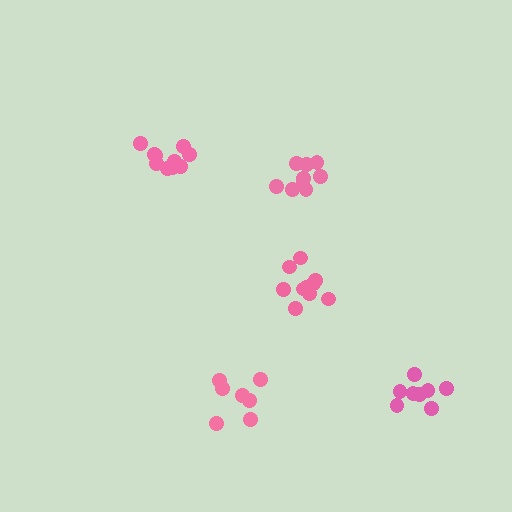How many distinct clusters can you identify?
There are 5 distinct clusters.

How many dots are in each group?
Group 1: 8 dots, Group 2: 10 dots, Group 3: 10 dots, Group 4: 9 dots, Group 5: 7 dots (44 total).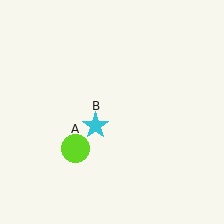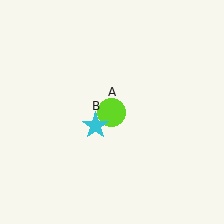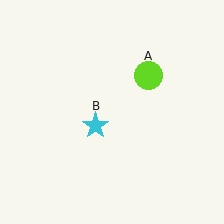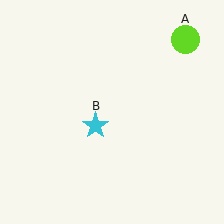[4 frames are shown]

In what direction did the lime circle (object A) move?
The lime circle (object A) moved up and to the right.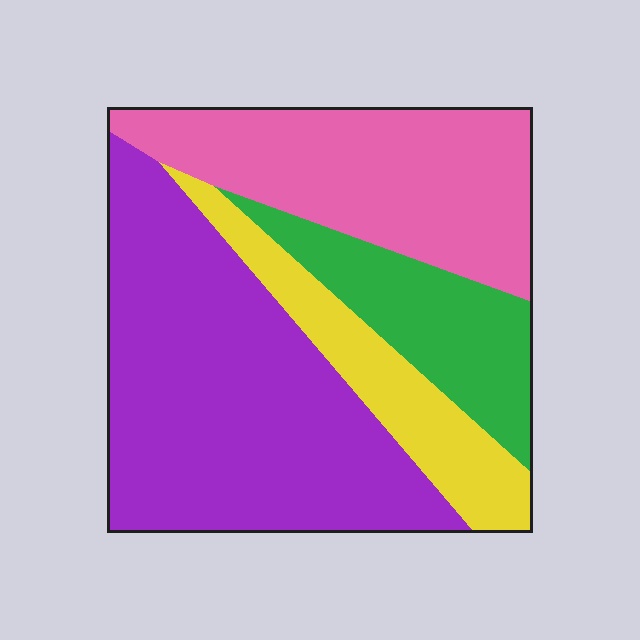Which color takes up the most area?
Purple, at roughly 45%.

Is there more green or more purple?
Purple.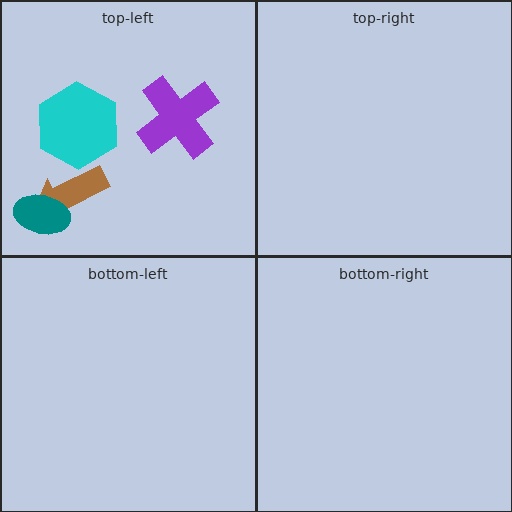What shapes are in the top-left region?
The brown arrow, the cyan hexagon, the teal ellipse, the purple cross.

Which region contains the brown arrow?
The top-left region.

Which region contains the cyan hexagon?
The top-left region.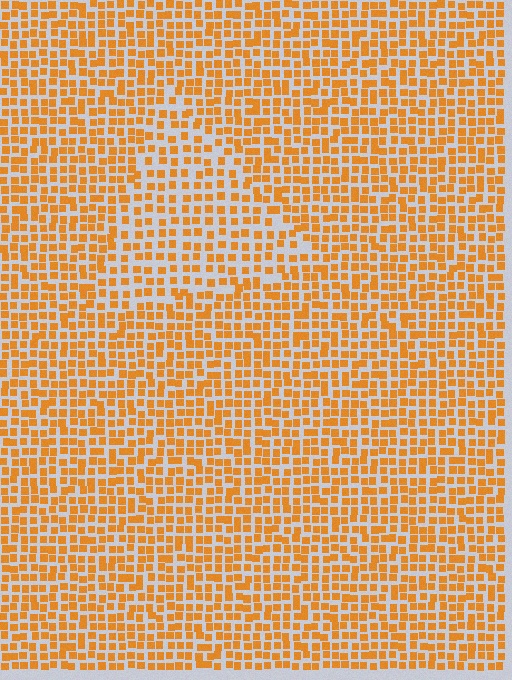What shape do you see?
I see a triangle.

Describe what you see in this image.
The image contains small orange elements arranged at two different densities. A triangle-shaped region is visible where the elements are less densely packed than the surrounding area.